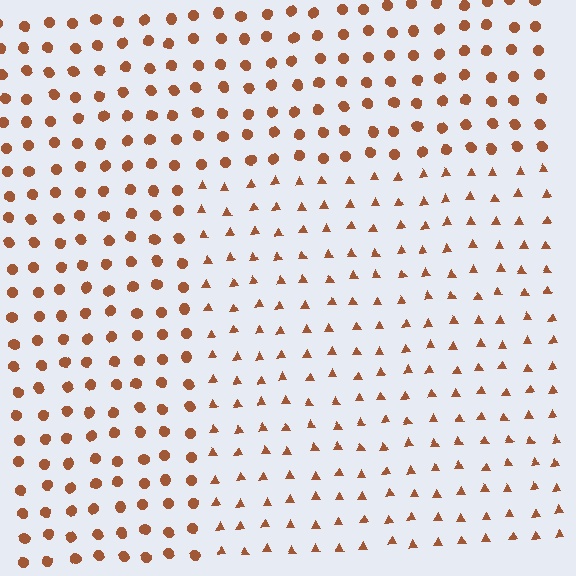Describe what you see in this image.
The image is filled with small brown elements arranged in a uniform grid. A rectangle-shaped region contains triangles, while the surrounding area contains circles. The boundary is defined purely by the change in element shape.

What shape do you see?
I see a rectangle.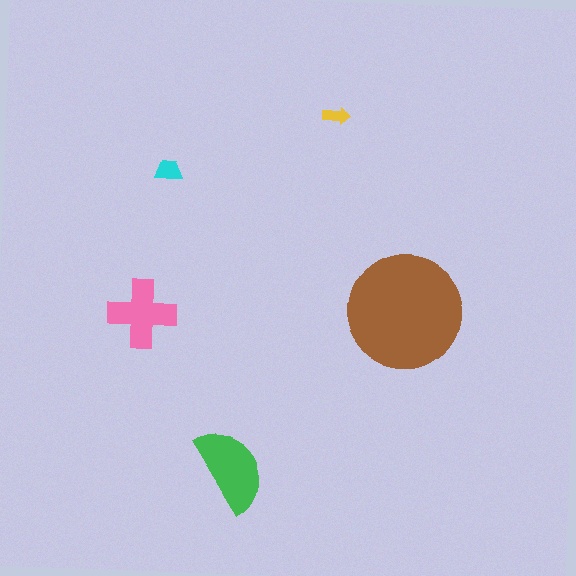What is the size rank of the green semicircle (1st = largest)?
2nd.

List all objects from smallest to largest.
The yellow arrow, the cyan trapezoid, the pink cross, the green semicircle, the brown circle.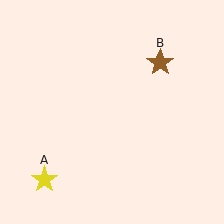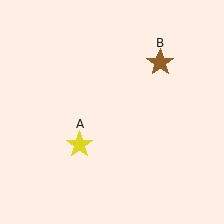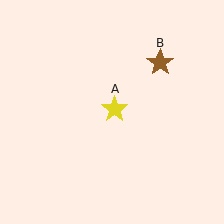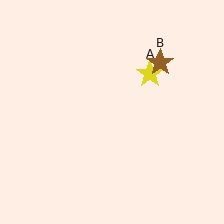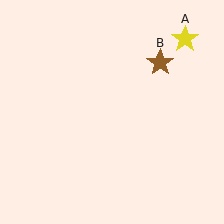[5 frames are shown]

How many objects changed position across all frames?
1 object changed position: yellow star (object A).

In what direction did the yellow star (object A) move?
The yellow star (object A) moved up and to the right.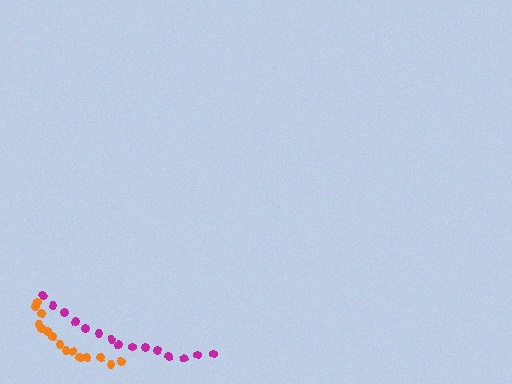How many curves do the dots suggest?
There are 2 distinct paths.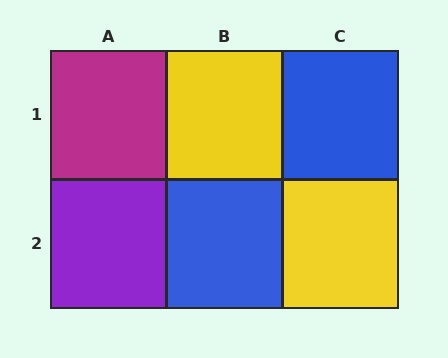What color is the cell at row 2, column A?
Purple.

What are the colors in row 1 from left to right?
Magenta, yellow, blue.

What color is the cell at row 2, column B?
Blue.